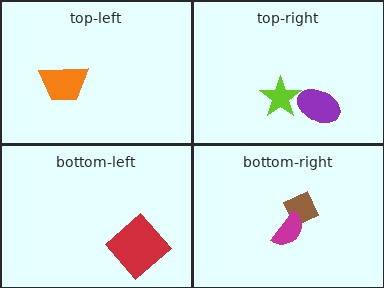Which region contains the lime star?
The top-right region.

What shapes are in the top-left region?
The orange trapezoid.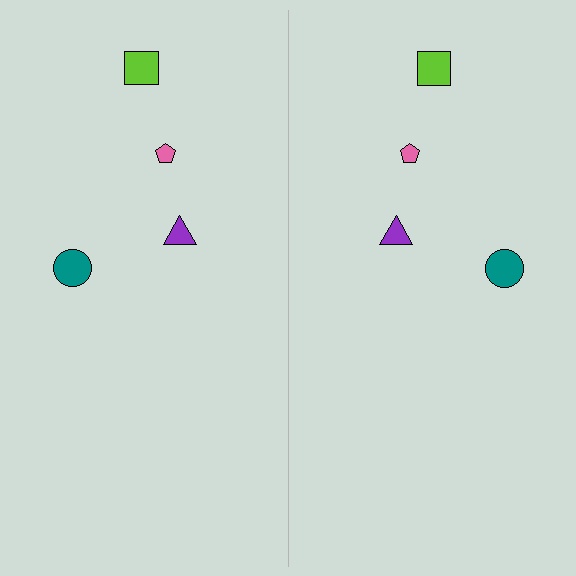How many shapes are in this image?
There are 8 shapes in this image.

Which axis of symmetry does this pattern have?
The pattern has a vertical axis of symmetry running through the center of the image.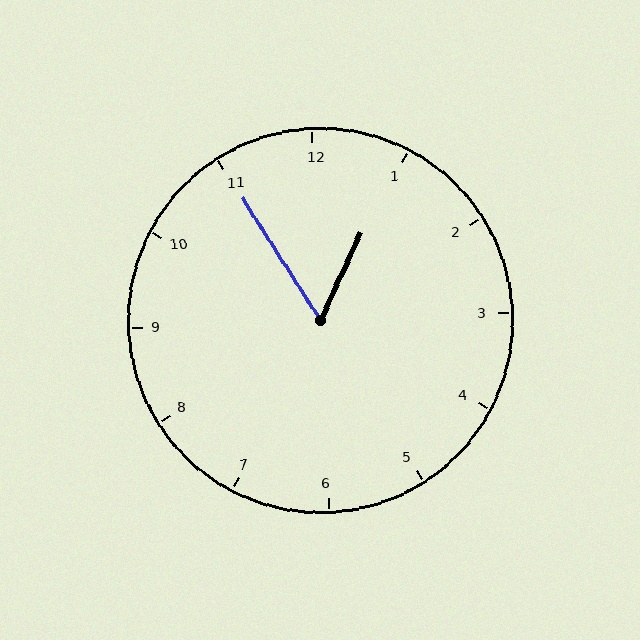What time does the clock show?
12:55.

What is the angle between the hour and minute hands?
Approximately 58 degrees.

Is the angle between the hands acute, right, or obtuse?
It is acute.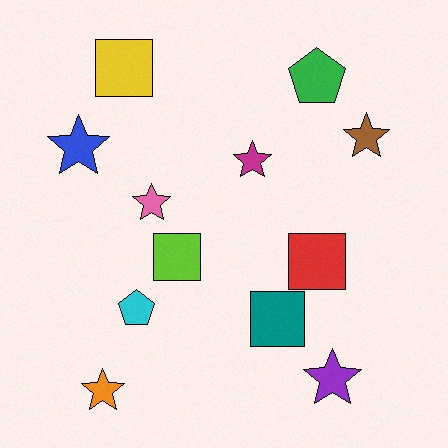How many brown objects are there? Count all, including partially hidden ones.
There is 1 brown object.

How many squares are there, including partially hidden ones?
There are 4 squares.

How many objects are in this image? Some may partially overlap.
There are 12 objects.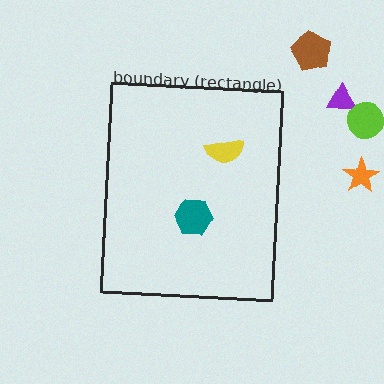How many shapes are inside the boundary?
2 inside, 4 outside.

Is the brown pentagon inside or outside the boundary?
Outside.